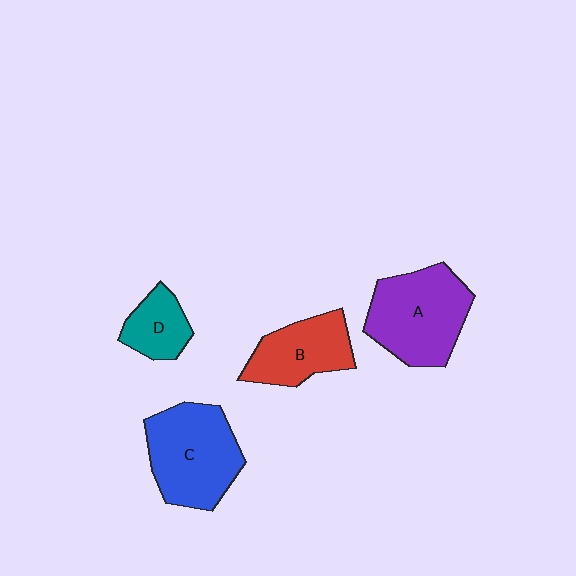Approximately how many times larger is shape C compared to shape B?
Approximately 1.4 times.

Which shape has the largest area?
Shape A (purple).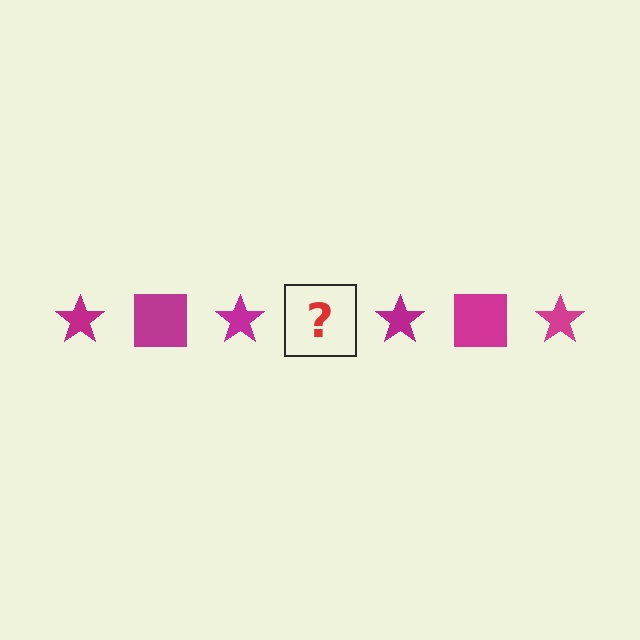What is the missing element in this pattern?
The missing element is a magenta square.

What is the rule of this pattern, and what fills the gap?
The rule is that the pattern cycles through star, square shapes in magenta. The gap should be filled with a magenta square.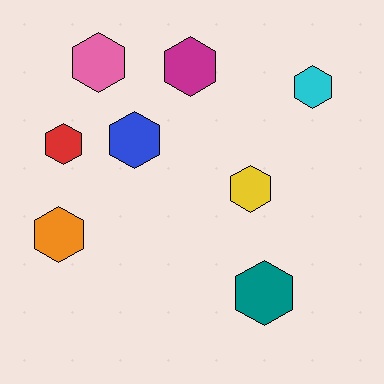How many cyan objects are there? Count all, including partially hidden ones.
There is 1 cyan object.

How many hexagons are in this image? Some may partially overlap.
There are 8 hexagons.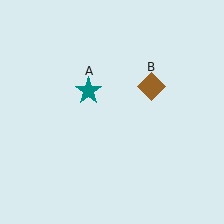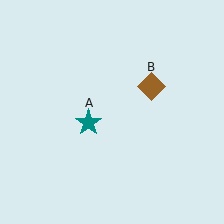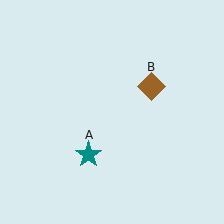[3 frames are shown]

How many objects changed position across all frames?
1 object changed position: teal star (object A).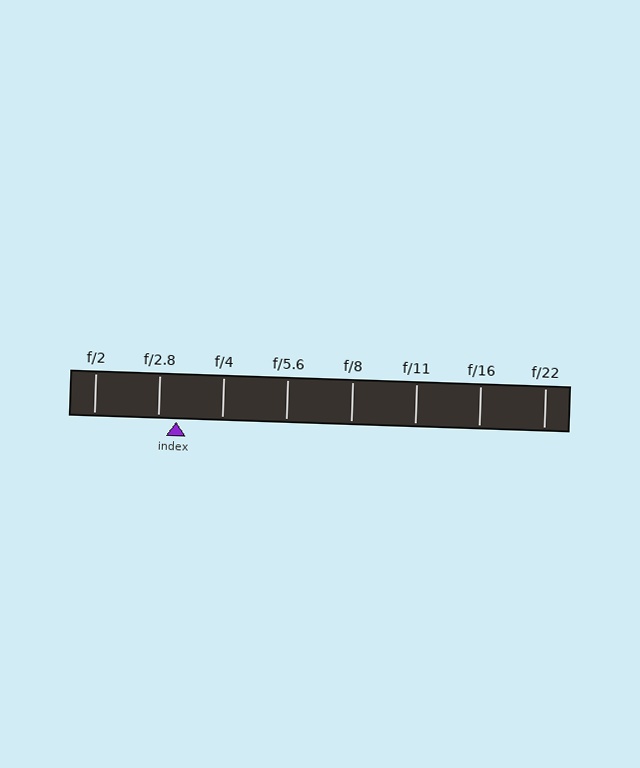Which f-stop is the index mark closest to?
The index mark is closest to f/2.8.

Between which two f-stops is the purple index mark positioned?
The index mark is between f/2.8 and f/4.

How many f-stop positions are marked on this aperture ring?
There are 8 f-stop positions marked.